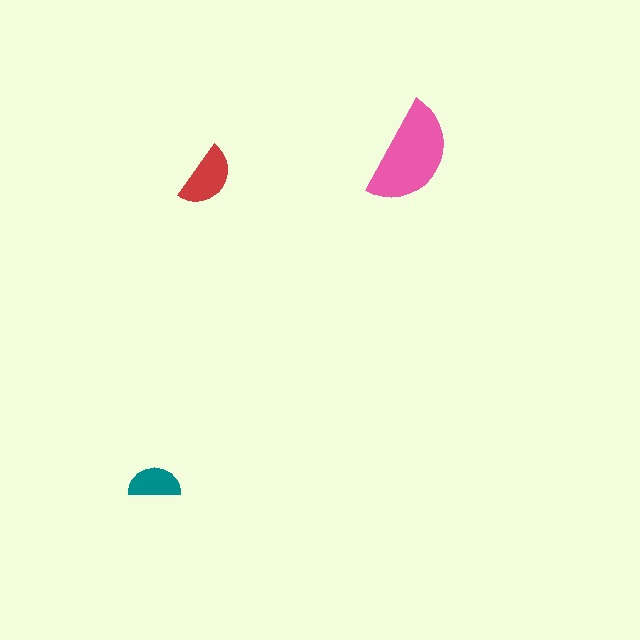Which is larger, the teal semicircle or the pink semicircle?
The pink one.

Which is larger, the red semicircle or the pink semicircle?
The pink one.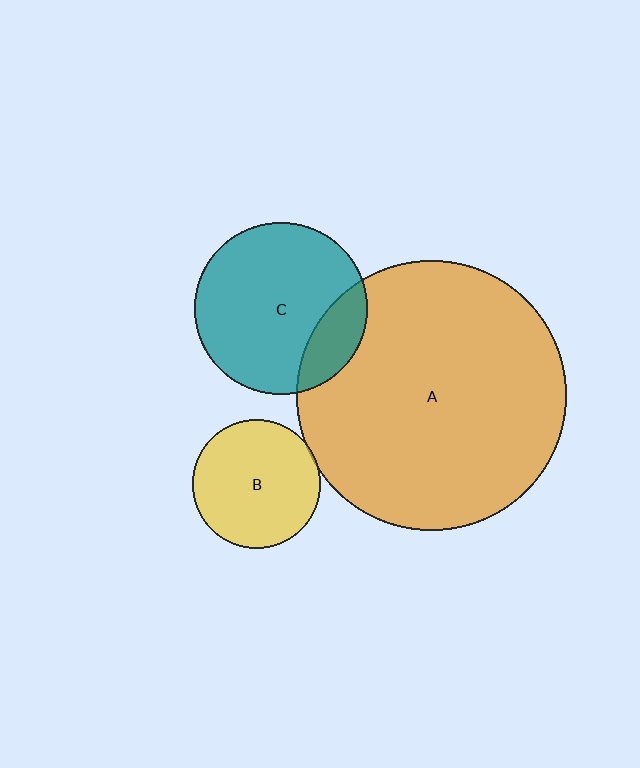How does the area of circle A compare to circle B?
Approximately 4.4 times.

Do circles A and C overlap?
Yes.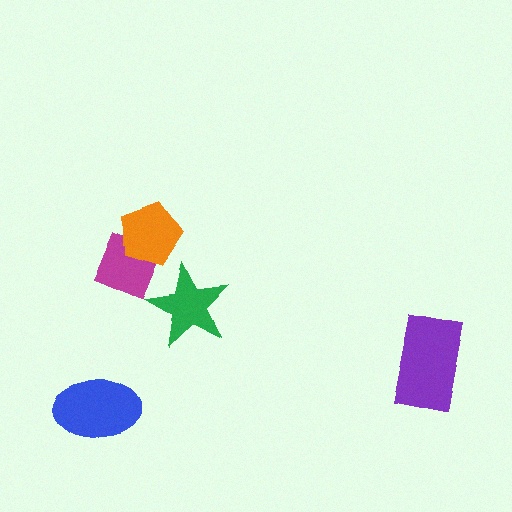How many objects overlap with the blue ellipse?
0 objects overlap with the blue ellipse.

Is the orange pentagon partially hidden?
No, no other shape covers it.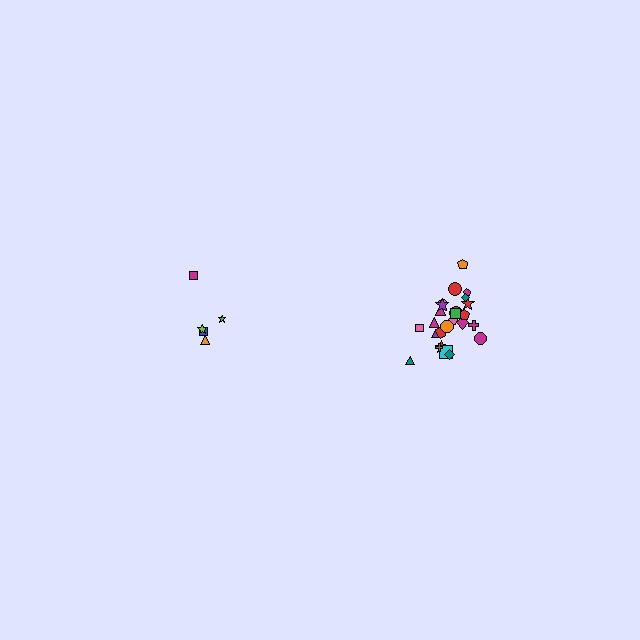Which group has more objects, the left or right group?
The right group.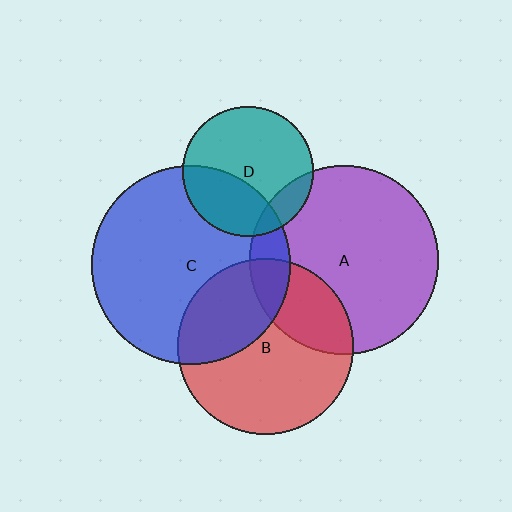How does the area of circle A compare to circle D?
Approximately 2.1 times.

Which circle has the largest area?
Circle C (blue).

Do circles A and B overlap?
Yes.